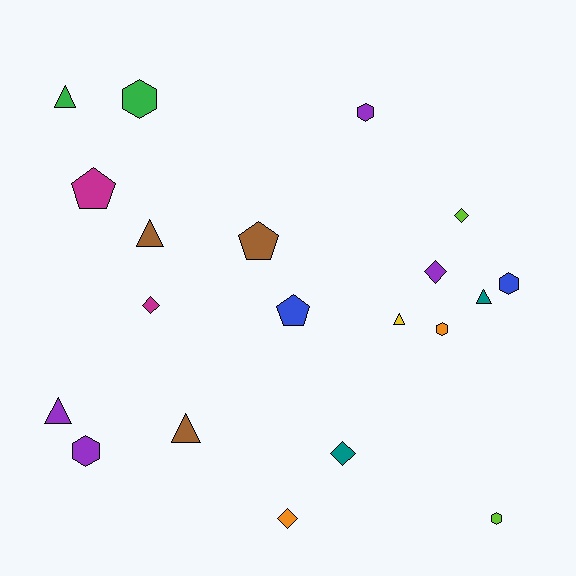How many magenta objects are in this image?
There are 2 magenta objects.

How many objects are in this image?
There are 20 objects.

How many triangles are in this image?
There are 6 triangles.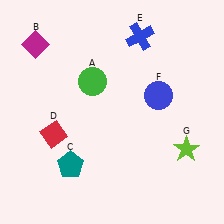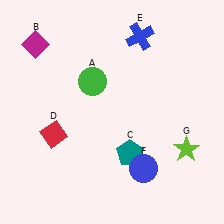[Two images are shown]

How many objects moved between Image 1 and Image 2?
2 objects moved between the two images.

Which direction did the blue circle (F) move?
The blue circle (F) moved down.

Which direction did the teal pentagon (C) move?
The teal pentagon (C) moved right.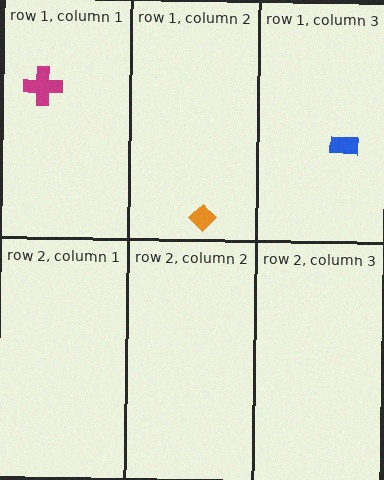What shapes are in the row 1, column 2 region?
The orange diamond.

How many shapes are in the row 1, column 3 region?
1.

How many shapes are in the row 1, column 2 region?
1.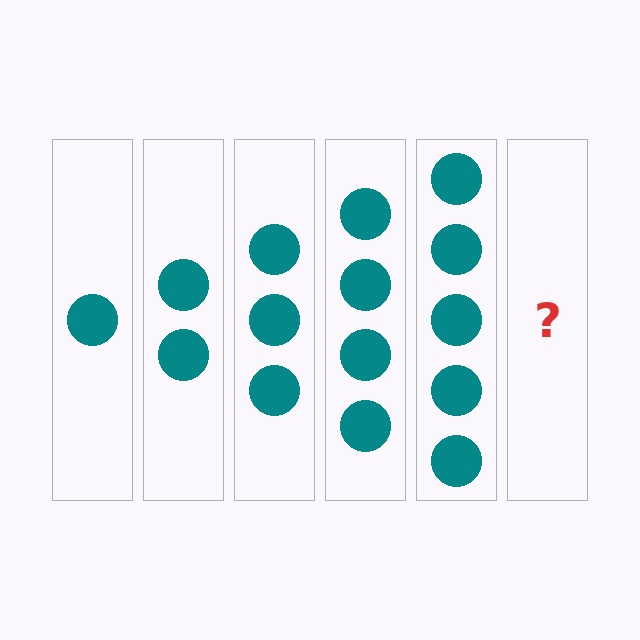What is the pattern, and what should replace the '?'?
The pattern is that each step adds one more circle. The '?' should be 6 circles.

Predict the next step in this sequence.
The next step is 6 circles.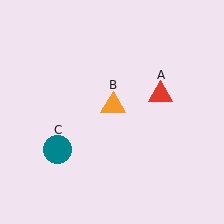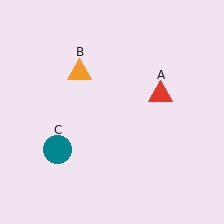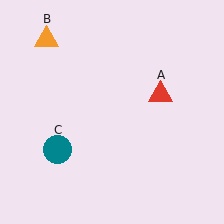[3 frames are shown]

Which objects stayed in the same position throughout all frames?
Red triangle (object A) and teal circle (object C) remained stationary.